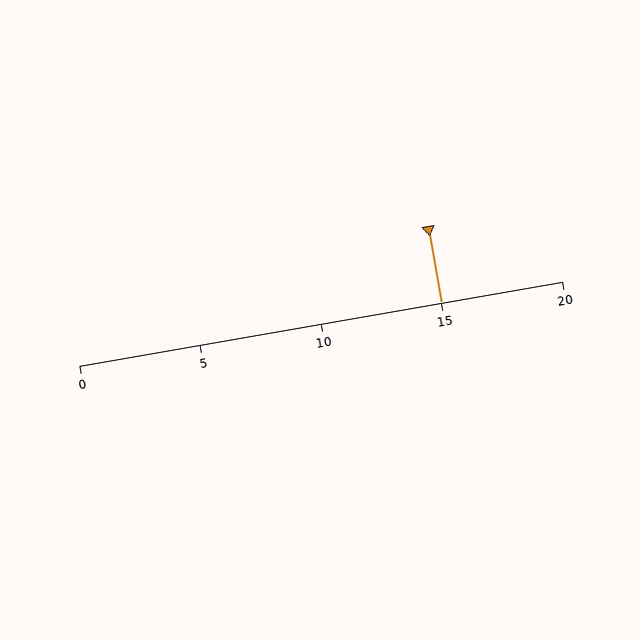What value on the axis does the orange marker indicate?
The marker indicates approximately 15.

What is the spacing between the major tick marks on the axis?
The major ticks are spaced 5 apart.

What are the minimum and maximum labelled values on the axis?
The axis runs from 0 to 20.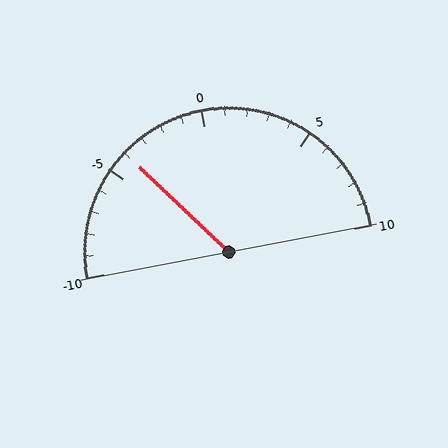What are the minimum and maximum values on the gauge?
The gauge ranges from -10 to 10.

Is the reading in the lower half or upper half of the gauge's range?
The reading is in the lower half of the range (-10 to 10).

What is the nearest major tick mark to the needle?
The nearest major tick mark is -5.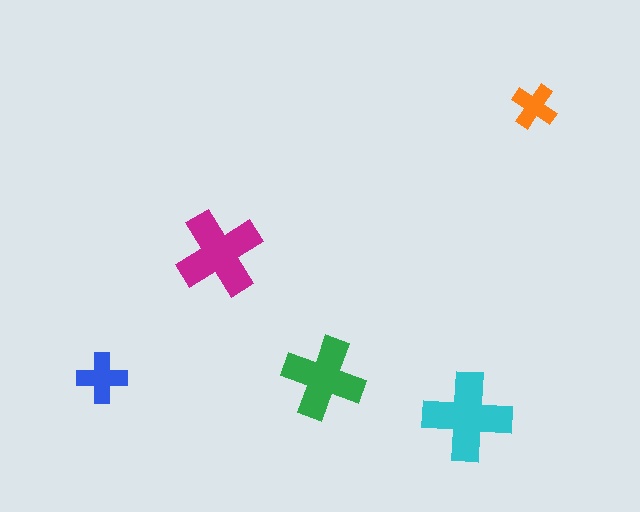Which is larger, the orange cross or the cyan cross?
The cyan one.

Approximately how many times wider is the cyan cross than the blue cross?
About 2 times wider.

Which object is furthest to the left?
The blue cross is leftmost.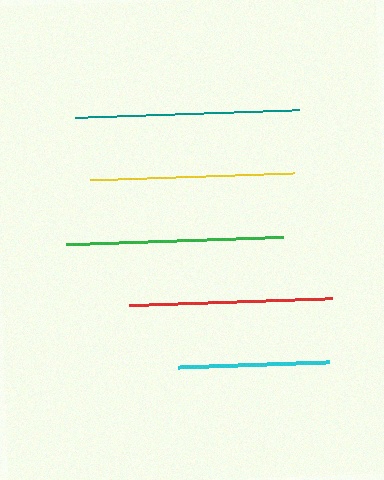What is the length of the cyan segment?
The cyan segment is approximately 150 pixels long.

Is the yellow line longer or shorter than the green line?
The green line is longer than the yellow line.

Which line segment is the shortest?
The cyan line is the shortest at approximately 150 pixels.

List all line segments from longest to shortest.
From longest to shortest: teal, green, yellow, red, cyan.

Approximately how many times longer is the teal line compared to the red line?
The teal line is approximately 1.1 times the length of the red line.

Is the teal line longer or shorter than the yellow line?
The teal line is longer than the yellow line.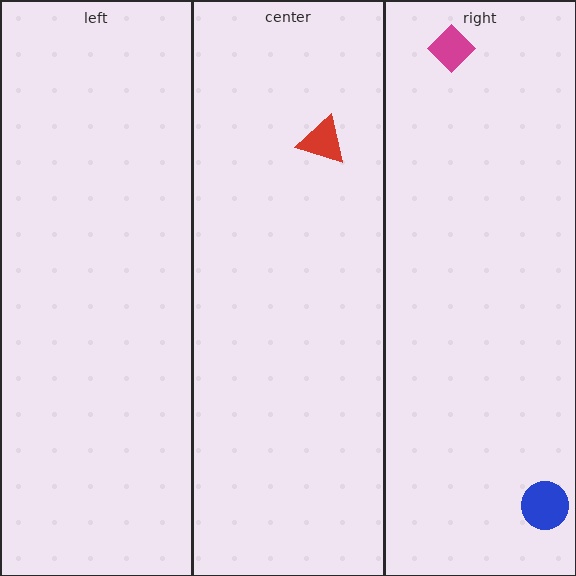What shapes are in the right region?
The magenta diamond, the blue circle.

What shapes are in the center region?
The red triangle.